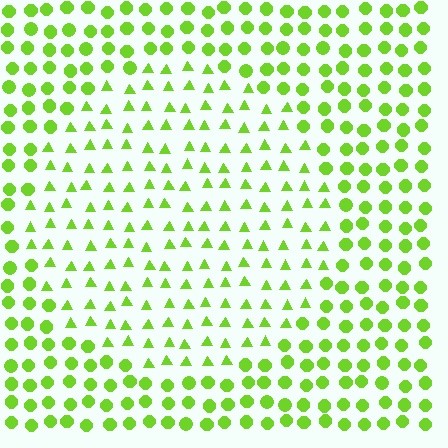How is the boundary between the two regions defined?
The boundary is defined by a change in element shape: triangles inside vs. circles outside. All elements share the same color and spacing.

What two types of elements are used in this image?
The image uses triangles inside the circle region and circles outside it.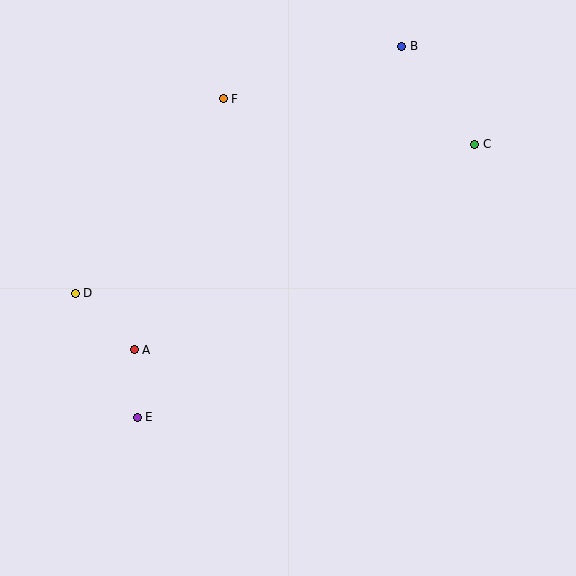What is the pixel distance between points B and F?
The distance between B and F is 186 pixels.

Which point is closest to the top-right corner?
Point C is closest to the top-right corner.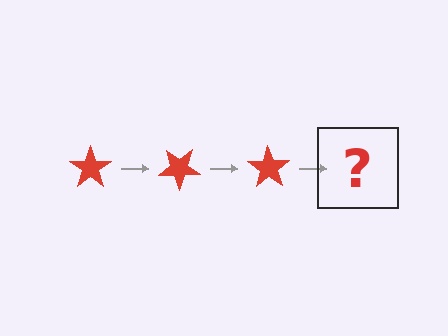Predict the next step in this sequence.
The next step is a red star rotated 105 degrees.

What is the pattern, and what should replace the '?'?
The pattern is that the star rotates 35 degrees each step. The '?' should be a red star rotated 105 degrees.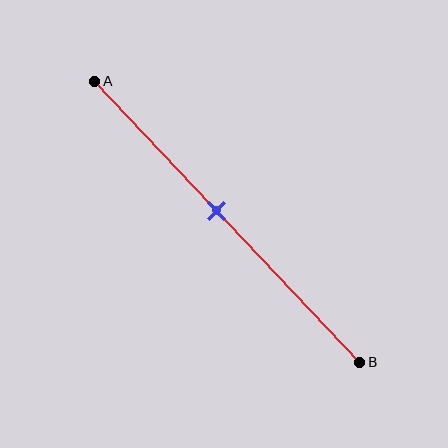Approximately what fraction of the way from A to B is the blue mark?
The blue mark is approximately 45% of the way from A to B.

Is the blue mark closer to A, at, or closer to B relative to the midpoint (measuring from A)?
The blue mark is closer to point A than the midpoint of segment AB.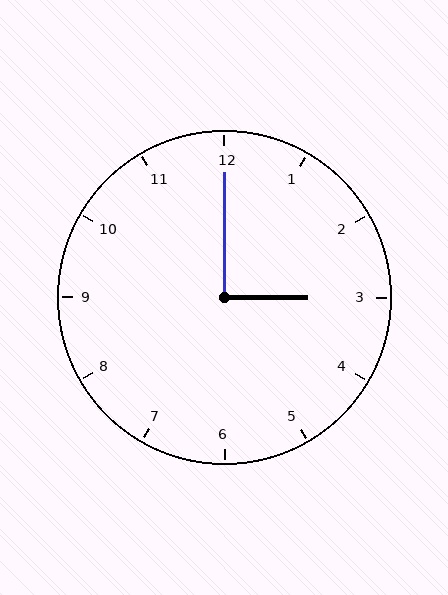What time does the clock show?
3:00.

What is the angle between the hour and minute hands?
Approximately 90 degrees.